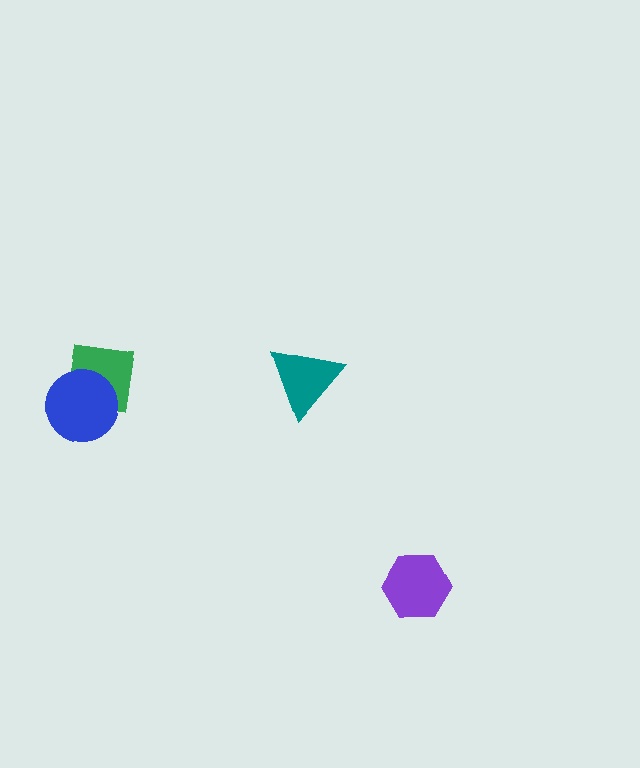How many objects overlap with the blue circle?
1 object overlaps with the blue circle.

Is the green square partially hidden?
Yes, it is partially covered by another shape.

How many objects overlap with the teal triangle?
0 objects overlap with the teal triangle.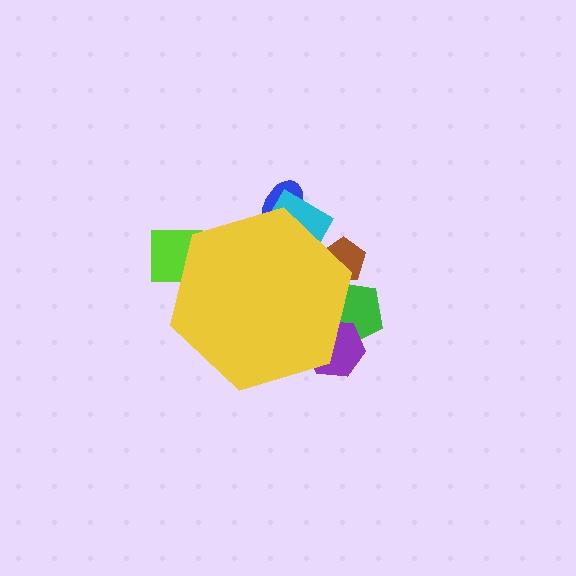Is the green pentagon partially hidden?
Yes, the green pentagon is partially hidden behind the yellow hexagon.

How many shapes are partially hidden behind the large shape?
6 shapes are partially hidden.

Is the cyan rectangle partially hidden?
Yes, the cyan rectangle is partially hidden behind the yellow hexagon.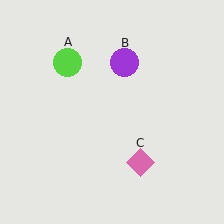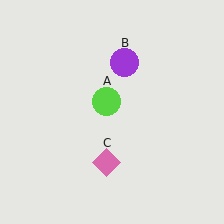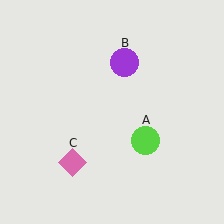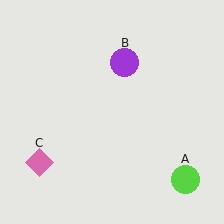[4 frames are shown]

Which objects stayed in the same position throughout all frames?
Purple circle (object B) remained stationary.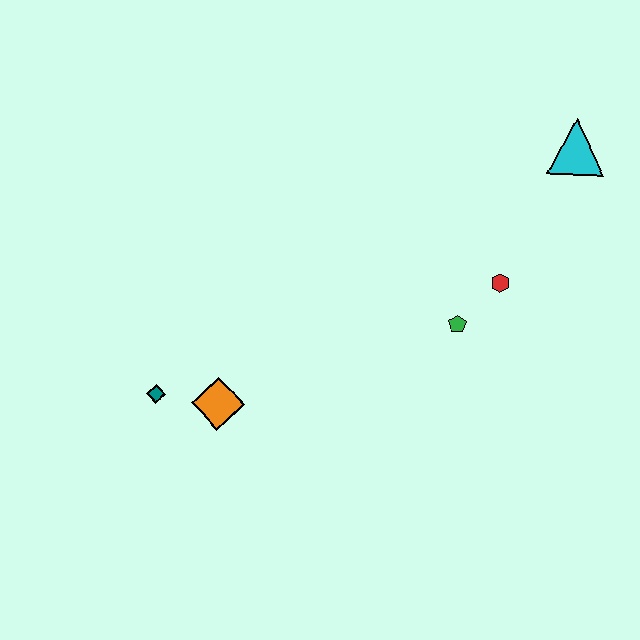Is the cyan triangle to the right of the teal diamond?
Yes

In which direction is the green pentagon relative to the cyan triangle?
The green pentagon is below the cyan triangle.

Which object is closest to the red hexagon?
The green pentagon is closest to the red hexagon.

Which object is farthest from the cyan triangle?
The teal diamond is farthest from the cyan triangle.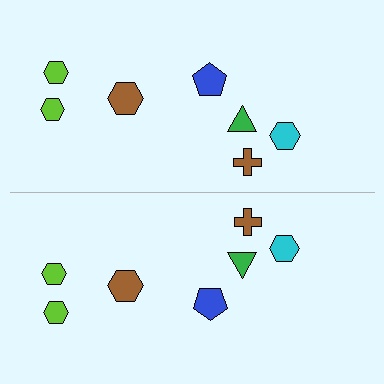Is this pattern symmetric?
Yes, this pattern has bilateral (reflection) symmetry.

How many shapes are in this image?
There are 14 shapes in this image.